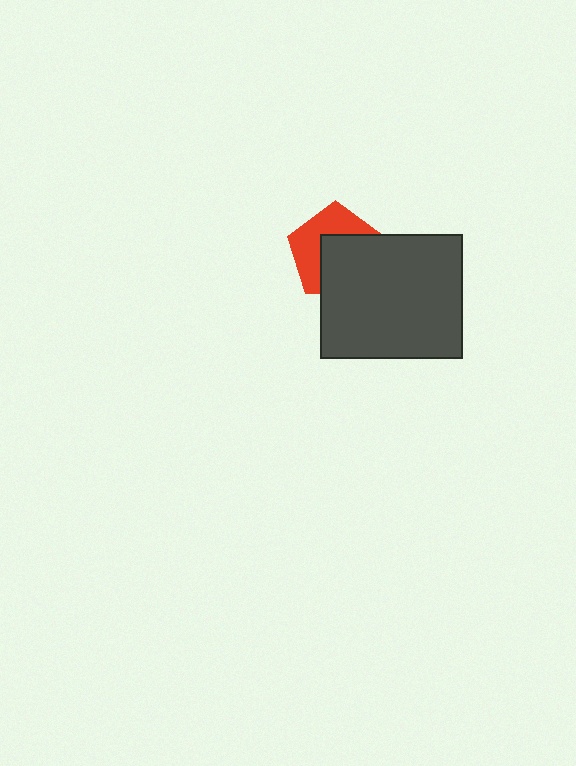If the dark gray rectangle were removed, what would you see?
You would see the complete red pentagon.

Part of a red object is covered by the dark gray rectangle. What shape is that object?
It is a pentagon.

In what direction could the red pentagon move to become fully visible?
The red pentagon could move toward the upper-left. That would shift it out from behind the dark gray rectangle entirely.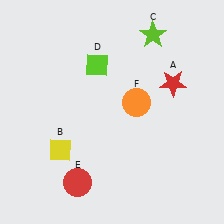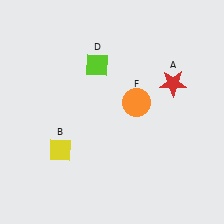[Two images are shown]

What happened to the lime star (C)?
The lime star (C) was removed in Image 2. It was in the top-right area of Image 1.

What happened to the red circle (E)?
The red circle (E) was removed in Image 2. It was in the bottom-left area of Image 1.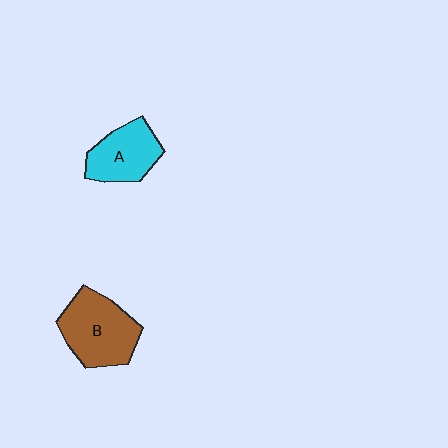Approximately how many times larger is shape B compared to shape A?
Approximately 1.3 times.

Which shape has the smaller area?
Shape A (cyan).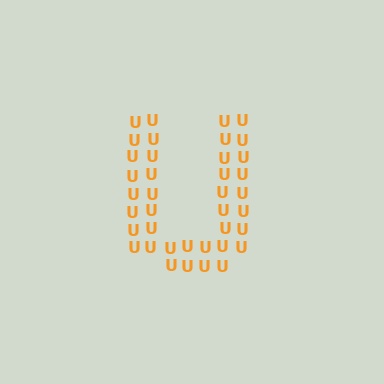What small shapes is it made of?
It is made of small letter U's.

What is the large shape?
The large shape is the letter U.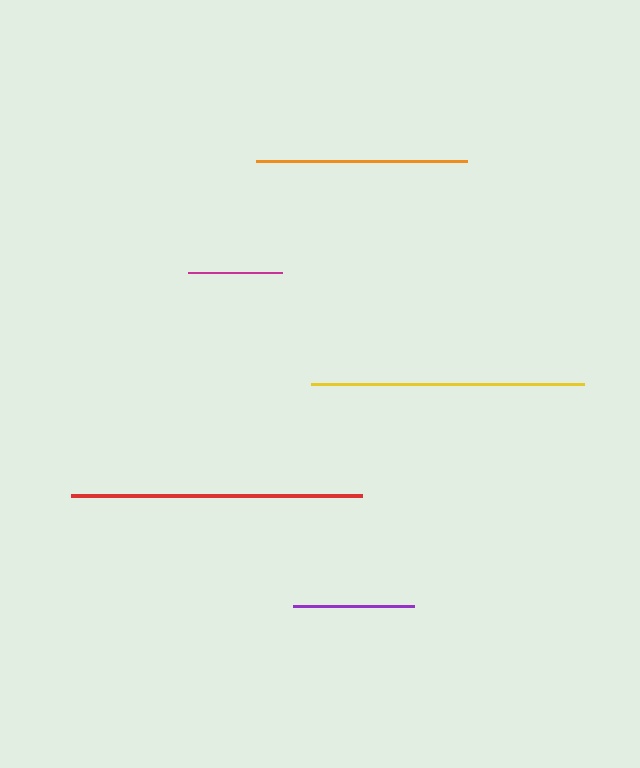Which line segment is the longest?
The red line is the longest at approximately 291 pixels.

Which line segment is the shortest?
The magenta line is the shortest at approximately 94 pixels.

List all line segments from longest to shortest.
From longest to shortest: red, yellow, orange, purple, magenta.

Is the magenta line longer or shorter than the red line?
The red line is longer than the magenta line.